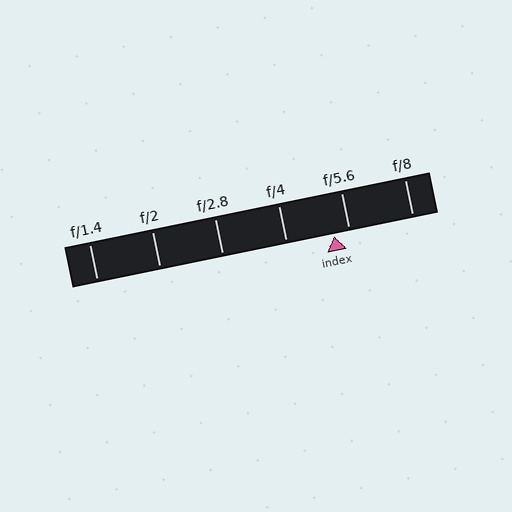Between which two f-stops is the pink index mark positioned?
The index mark is between f/4 and f/5.6.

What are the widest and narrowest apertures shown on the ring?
The widest aperture shown is f/1.4 and the narrowest is f/8.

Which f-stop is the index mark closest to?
The index mark is closest to f/5.6.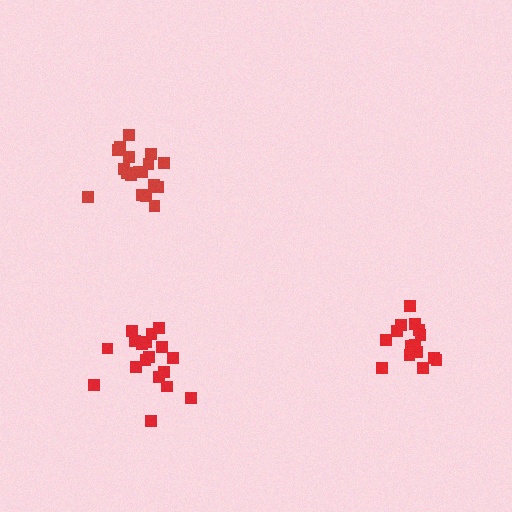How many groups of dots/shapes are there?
There are 3 groups.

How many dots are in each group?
Group 1: 15 dots, Group 2: 18 dots, Group 3: 18 dots (51 total).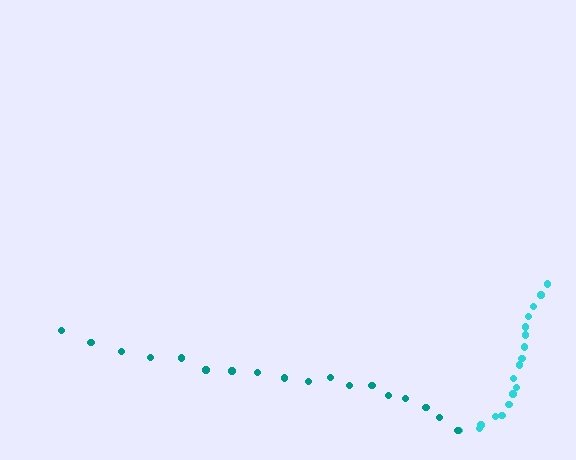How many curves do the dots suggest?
There are 2 distinct paths.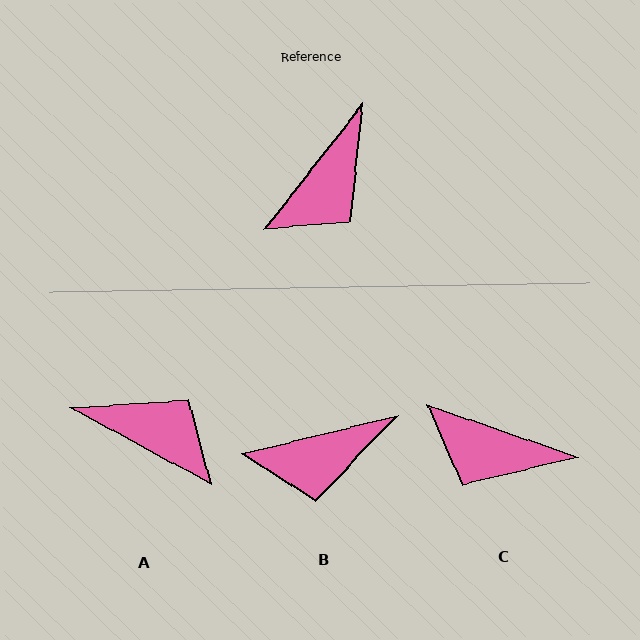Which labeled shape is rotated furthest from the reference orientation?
A, about 99 degrees away.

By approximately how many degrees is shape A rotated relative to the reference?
Approximately 99 degrees counter-clockwise.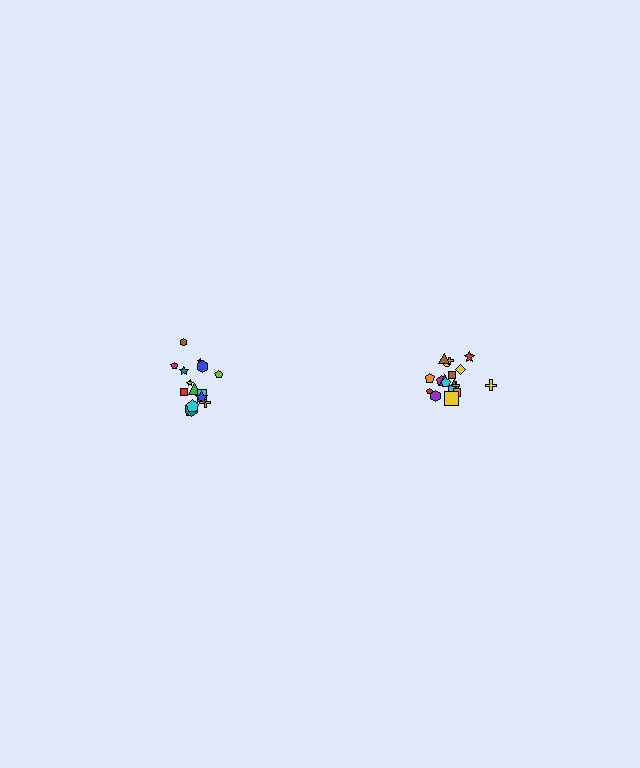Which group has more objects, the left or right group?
The right group.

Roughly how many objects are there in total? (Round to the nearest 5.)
Roughly 35 objects in total.